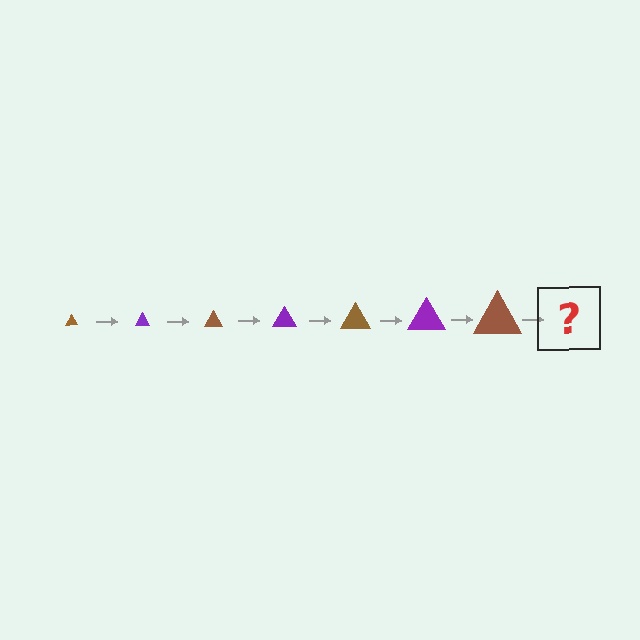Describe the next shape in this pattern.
It should be a purple triangle, larger than the previous one.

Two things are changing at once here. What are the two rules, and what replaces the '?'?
The two rules are that the triangle grows larger each step and the color cycles through brown and purple. The '?' should be a purple triangle, larger than the previous one.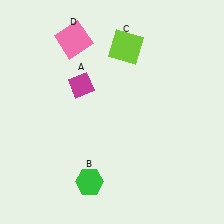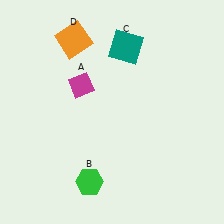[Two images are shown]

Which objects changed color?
C changed from lime to teal. D changed from pink to orange.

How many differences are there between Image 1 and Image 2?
There are 2 differences between the two images.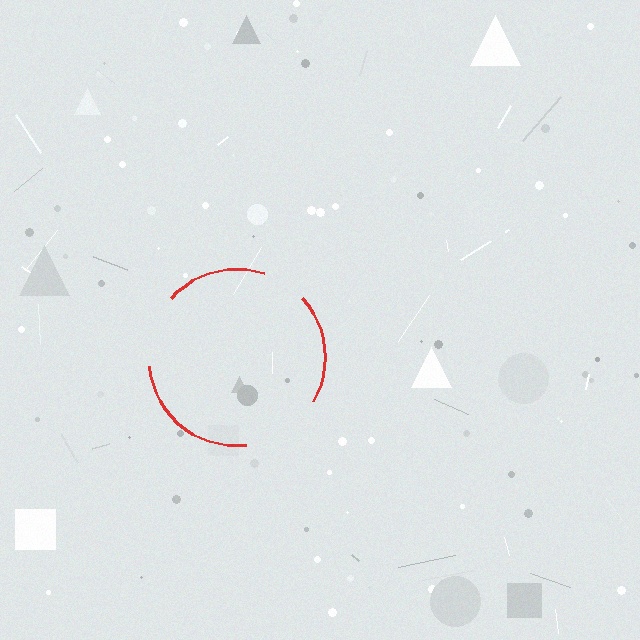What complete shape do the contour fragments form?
The contour fragments form a circle.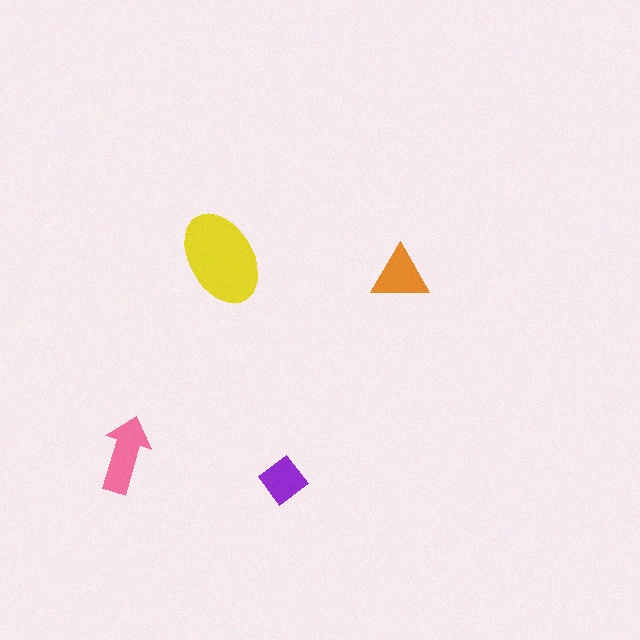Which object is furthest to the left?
The pink arrow is leftmost.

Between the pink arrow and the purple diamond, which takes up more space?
The pink arrow.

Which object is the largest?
The yellow ellipse.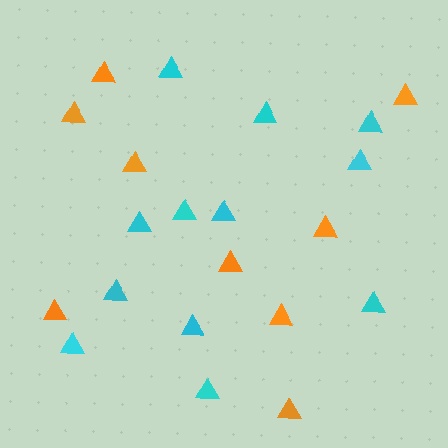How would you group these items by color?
There are 2 groups: one group of orange triangles (9) and one group of cyan triangles (12).